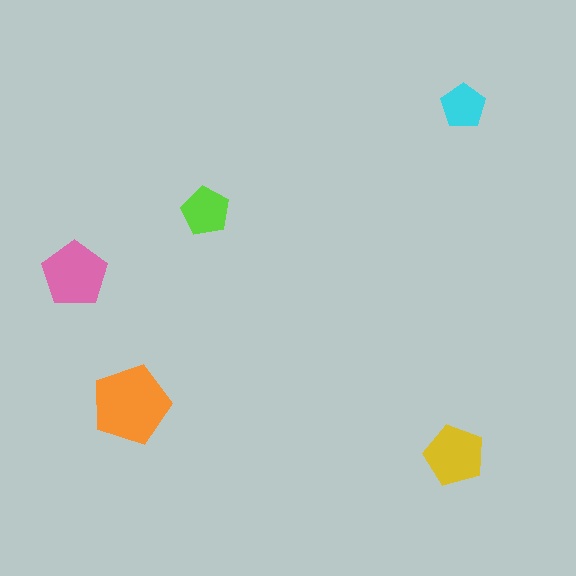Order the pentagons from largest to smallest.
the orange one, the pink one, the yellow one, the lime one, the cyan one.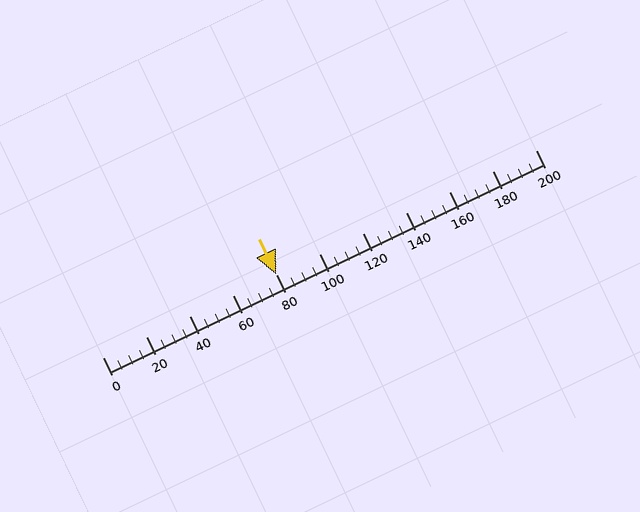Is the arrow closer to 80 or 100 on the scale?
The arrow is closer to 80.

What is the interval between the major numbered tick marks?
The major tick marks are spaced 20 units apart.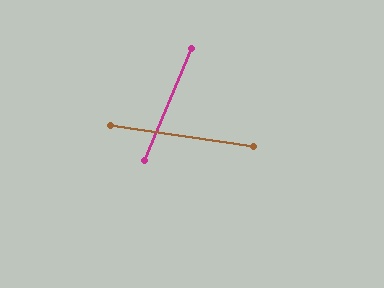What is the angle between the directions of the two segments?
Approximately 75 degrees.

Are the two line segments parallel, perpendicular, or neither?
Neither parallel nor perpendicular — they differ by about 75°.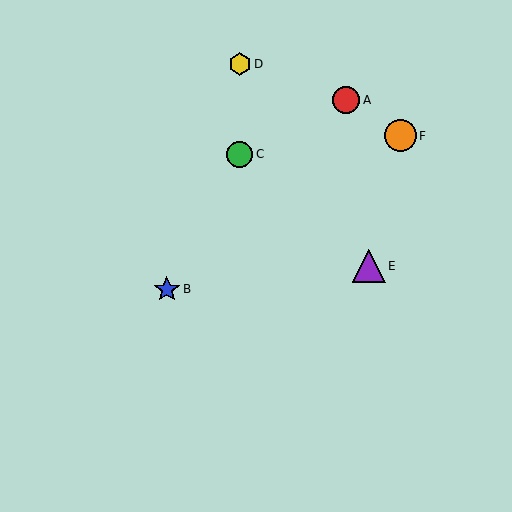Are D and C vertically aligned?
Yes, both are at x≈240.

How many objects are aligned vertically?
2 objects (C, D) are aligned vertically.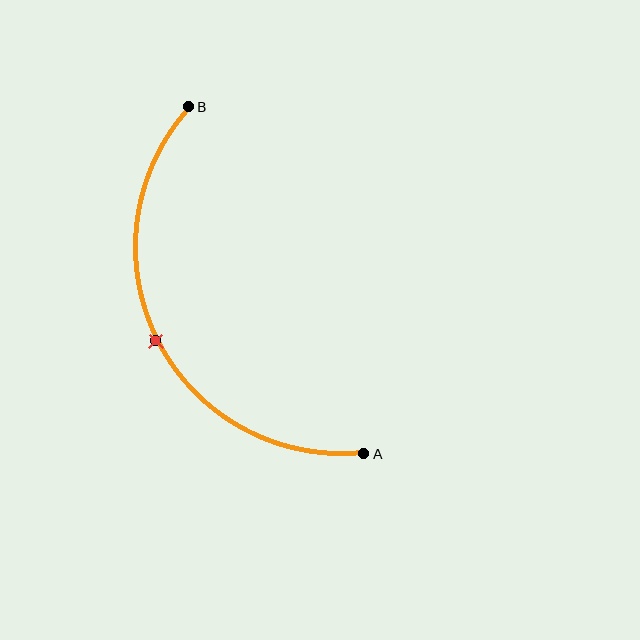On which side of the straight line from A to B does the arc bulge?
The arc bulges to the left of the straight line connecting A and B.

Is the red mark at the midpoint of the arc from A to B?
Yes. The red mark lies on the arc at equal arc-length from both A and B — it is the arc midpoint.